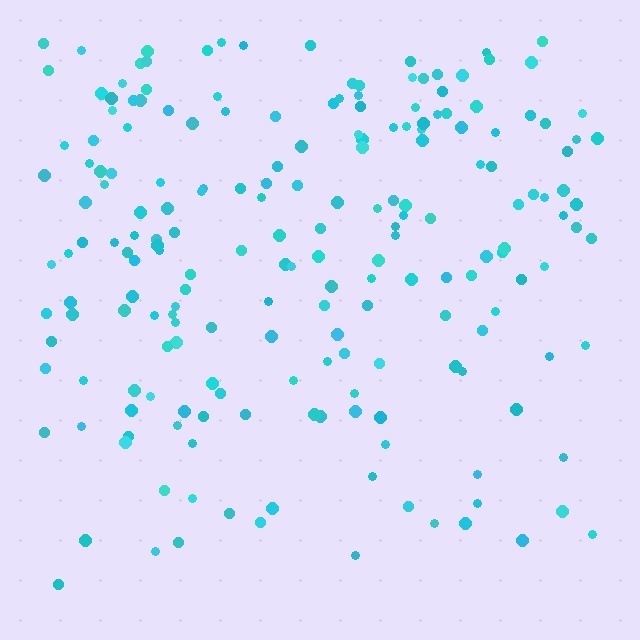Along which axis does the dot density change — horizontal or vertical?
Vertical.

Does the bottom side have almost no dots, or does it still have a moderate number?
Still a moderate number, just noticeably fewer than the top.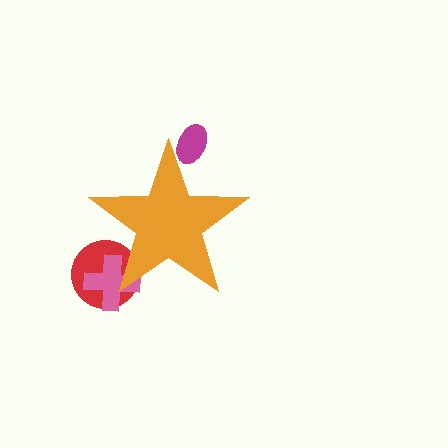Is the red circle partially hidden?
Yes, the red circle is partially hidden behind the orange star.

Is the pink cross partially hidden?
Yes, the pink cross is partially hidden behind the orange star.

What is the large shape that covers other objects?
An orange star.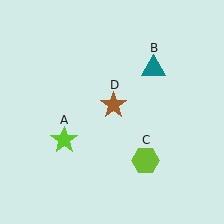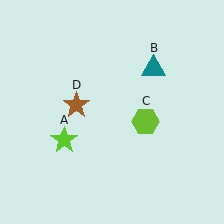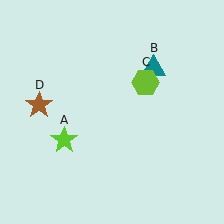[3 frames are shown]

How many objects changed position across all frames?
2 objects changed position: lime hexagon (object C), brown star (object D).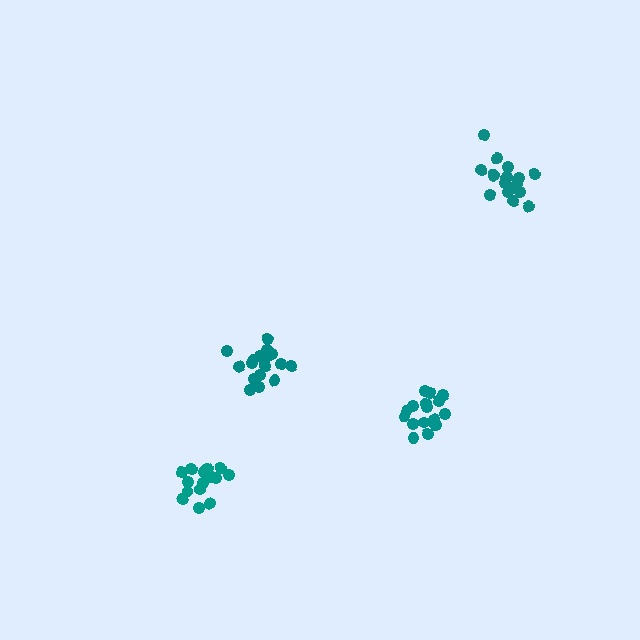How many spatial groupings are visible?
There are 4 spatial groupings.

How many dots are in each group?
Group 1: 17 dots, Group 2: 17 dots, Group 3: 20 dots, Group 4: 16 dots (70 total).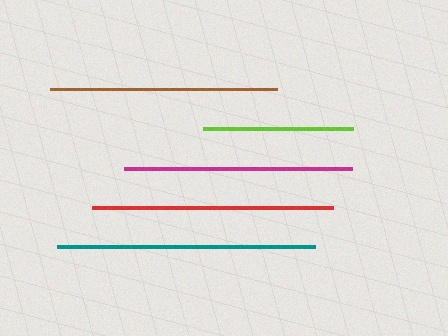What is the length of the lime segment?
The lime segment is approximately 150 pixels long.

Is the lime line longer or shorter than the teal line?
The teal line is longer than the lime line.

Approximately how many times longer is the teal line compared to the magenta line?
The teal line is approximately 1.1 times the length of the magenta line.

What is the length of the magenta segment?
The magenta segment is approximately 229 pixels long.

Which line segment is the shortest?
The lime line is the shortest at approximately 150 pixels.